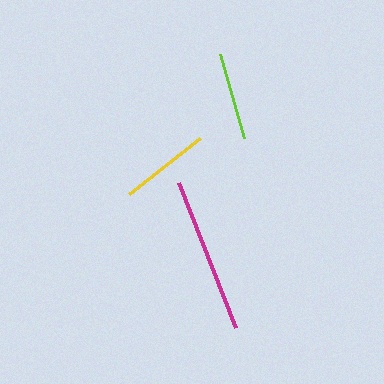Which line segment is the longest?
The magenta line is the longest at approximately 156 pixels.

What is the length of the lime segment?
The lime segment is approximately 88 pixels long.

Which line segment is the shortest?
The lime line is the shortest at approximately 88 pixels.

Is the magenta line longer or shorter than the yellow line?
The magenta line is longer than the yellow line.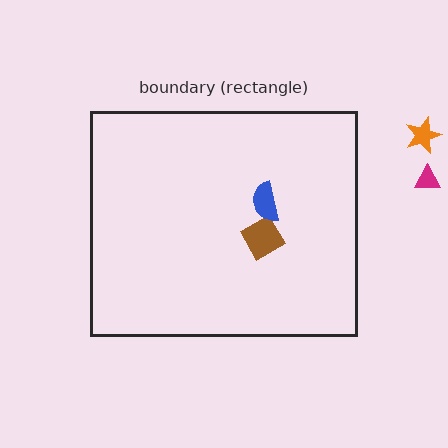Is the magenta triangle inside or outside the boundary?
Outside.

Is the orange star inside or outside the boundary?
Outside.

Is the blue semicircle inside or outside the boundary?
Inside.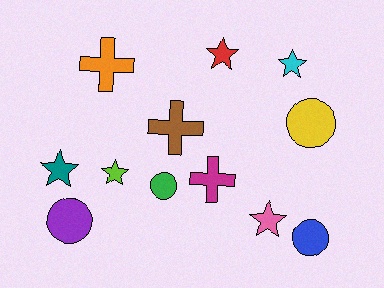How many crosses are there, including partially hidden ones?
There are 3 crosses.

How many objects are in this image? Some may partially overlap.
There are 12 objects.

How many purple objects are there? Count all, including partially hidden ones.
There is 1 purple object.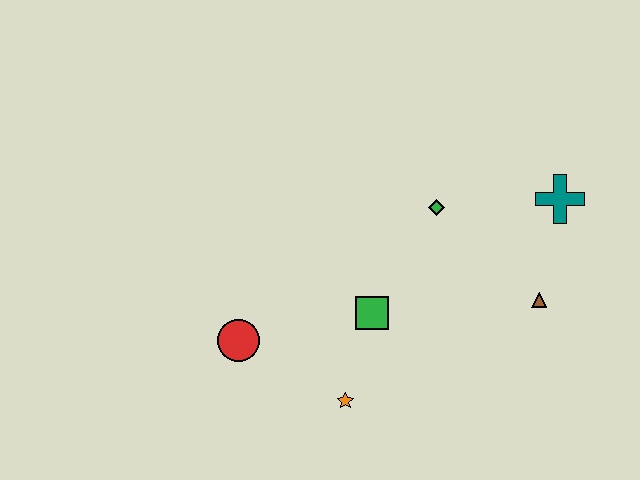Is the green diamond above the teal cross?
No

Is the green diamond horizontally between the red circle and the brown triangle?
Yes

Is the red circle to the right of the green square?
No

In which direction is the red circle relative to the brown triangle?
The red circle is to the left of the brown triangle.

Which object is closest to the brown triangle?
The teal cross is closest to the brown triangle.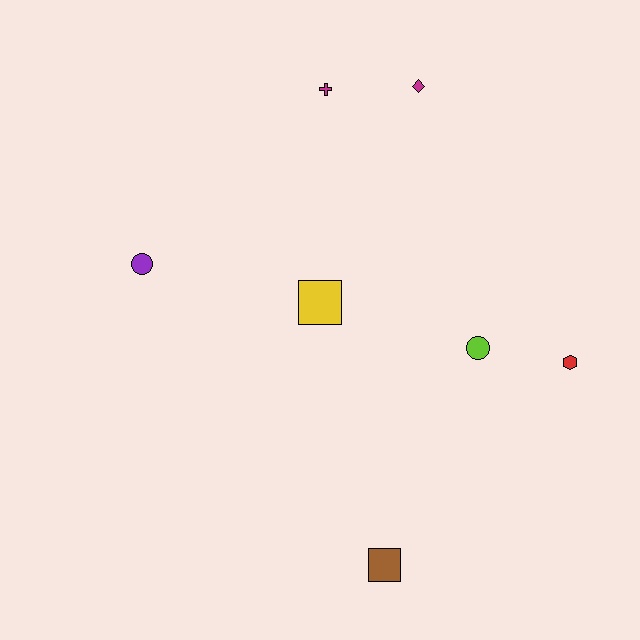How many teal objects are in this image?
There are no teal objects.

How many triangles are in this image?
There are no triangles.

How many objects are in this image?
There are 7 objects.